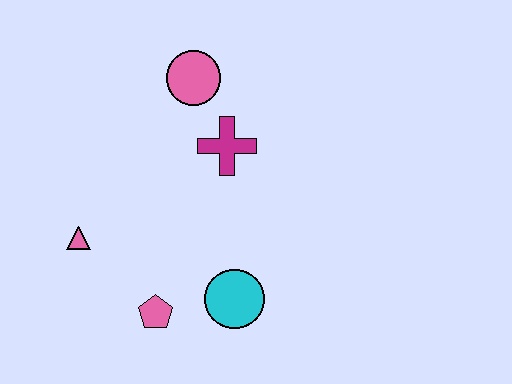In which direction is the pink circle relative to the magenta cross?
The pink circle is above the magenta cross.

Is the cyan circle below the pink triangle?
Yes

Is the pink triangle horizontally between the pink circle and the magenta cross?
No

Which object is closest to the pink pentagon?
The cyan circle is closest to the pink pentagon.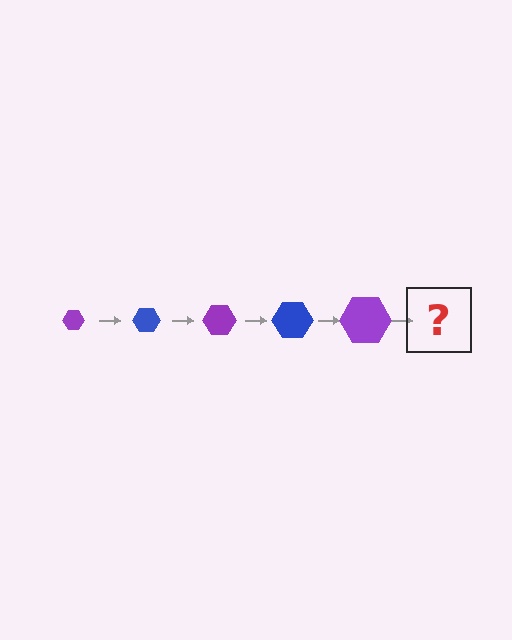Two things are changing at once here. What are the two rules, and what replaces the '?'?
The two rules are that the hexagon grows larger each step and the color cycles through purple and blue. The '?' should be a blue hexagon, larger than the previous one.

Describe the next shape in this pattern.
It should be a blue hexagon, larger than the previous one.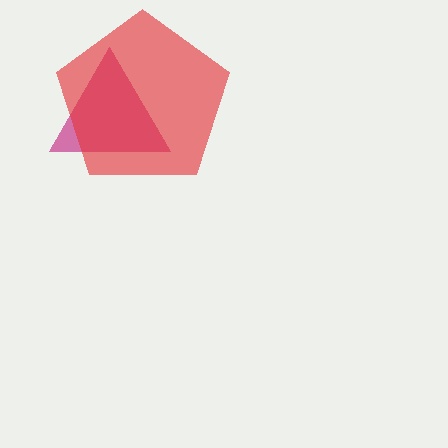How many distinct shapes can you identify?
There are 2 distinct shapes: a magenta triangle, a red pentagon.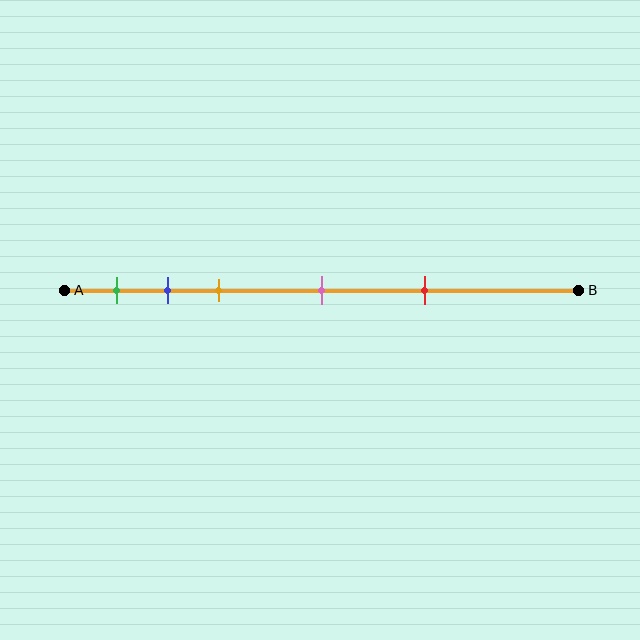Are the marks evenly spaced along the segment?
No, the marks are not evenly spaced.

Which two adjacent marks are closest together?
The blue and orange marks are the closest adjacent pair.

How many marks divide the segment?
There are 5 marks dividing the segment.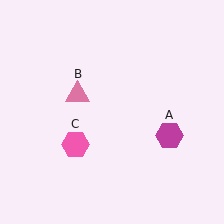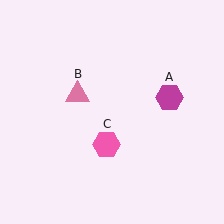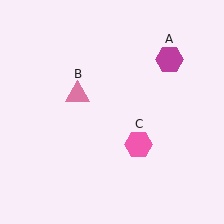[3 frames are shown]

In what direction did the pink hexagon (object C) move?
The pink hexagon (object C) moved right.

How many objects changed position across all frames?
2 objects changed position: magenta hexagon (object A), pink hexagon (object C).